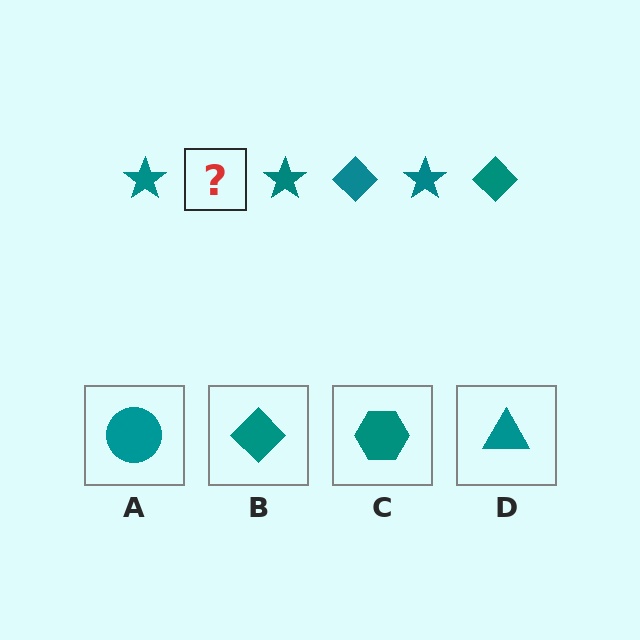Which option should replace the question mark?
Option B.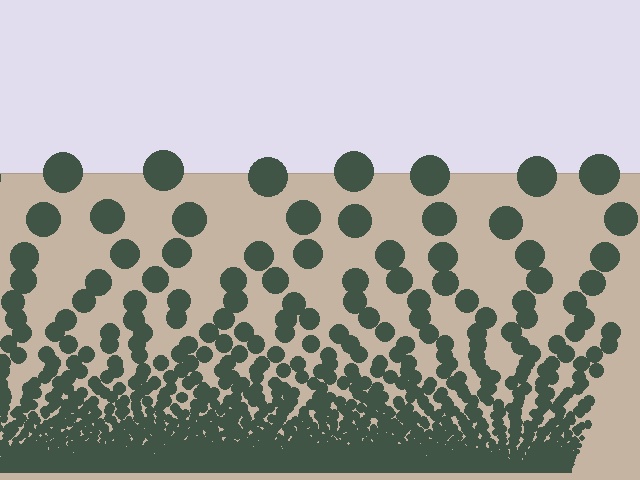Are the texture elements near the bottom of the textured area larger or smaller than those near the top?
Smaller. The gradient is inverted — elements near the bottom are smaller and denser.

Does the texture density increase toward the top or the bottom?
Density increases toward the bottom.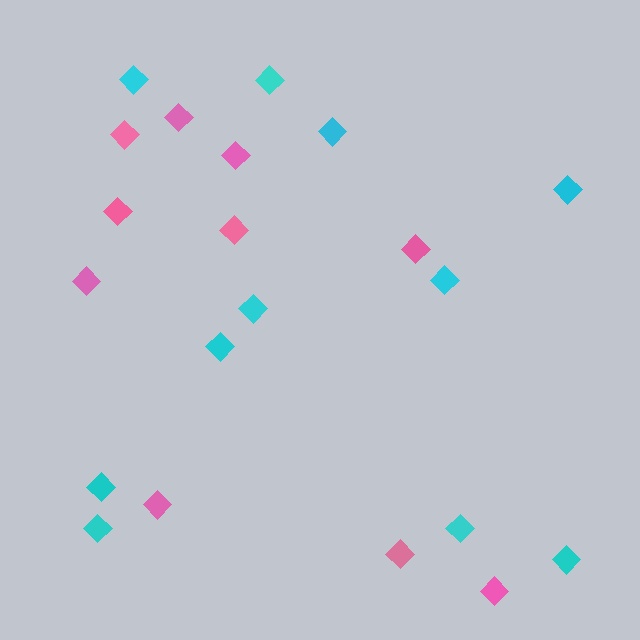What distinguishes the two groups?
There are 2 groups: one group of pink diamonds (10) and one group of cyan diamonds (11).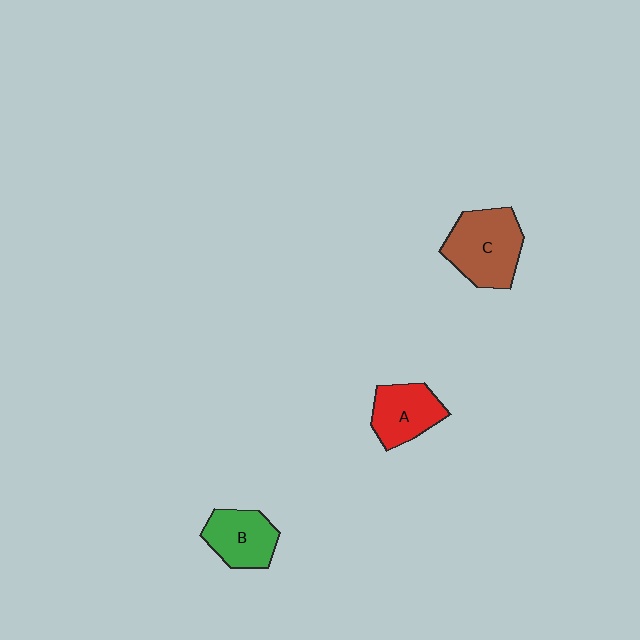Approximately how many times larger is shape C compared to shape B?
Approximately 1.4 times.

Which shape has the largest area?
Shape C (brown).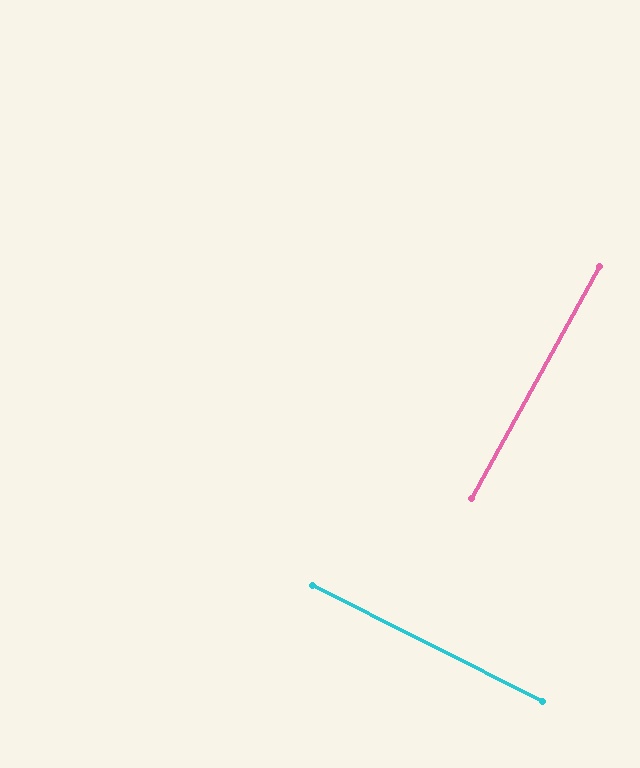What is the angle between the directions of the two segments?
Approximately 88 degrees.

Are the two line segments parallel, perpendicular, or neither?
Perpendicular — they meet at approximately 88°.